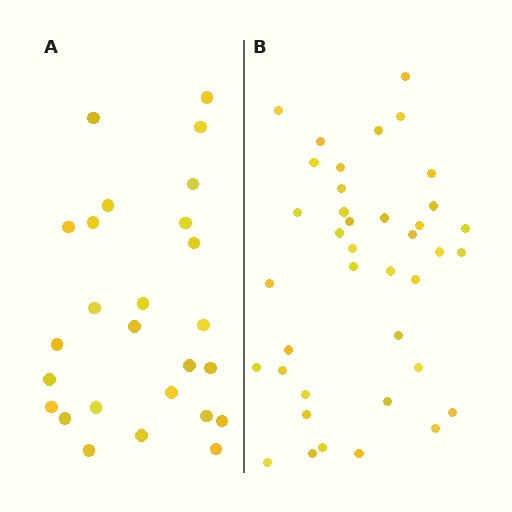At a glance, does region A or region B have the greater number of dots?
Region B (the right region) has more dots.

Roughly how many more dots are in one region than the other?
Region B has approximately 15 more dots than region A.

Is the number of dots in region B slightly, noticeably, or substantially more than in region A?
Region B has substantially more. The ratio is roughly 1.5 to 1.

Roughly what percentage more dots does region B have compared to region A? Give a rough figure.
About 50% more.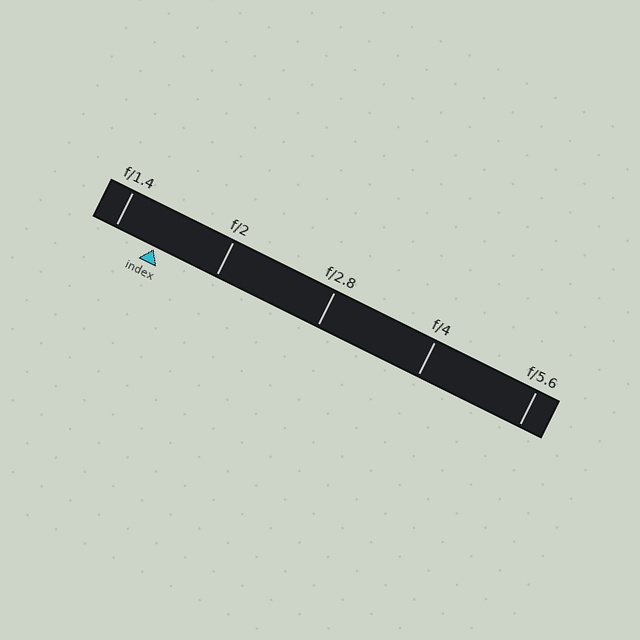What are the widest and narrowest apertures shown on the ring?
The widest aperture shown is f/1.4 and the narrowest is f/5.6.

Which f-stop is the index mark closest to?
The index mark is closest to f/1.4.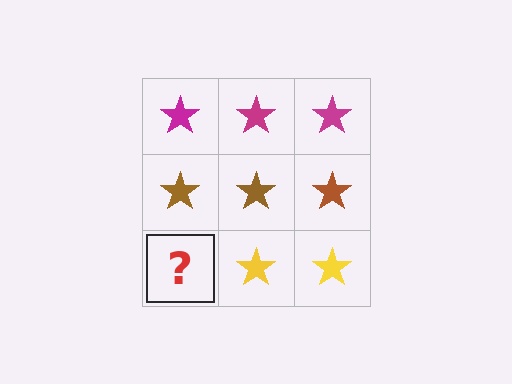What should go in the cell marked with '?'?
The missing cell should contain a yellow star.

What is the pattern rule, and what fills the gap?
The rule is that each row has a consistent color. The gap should be filled with a yellow star.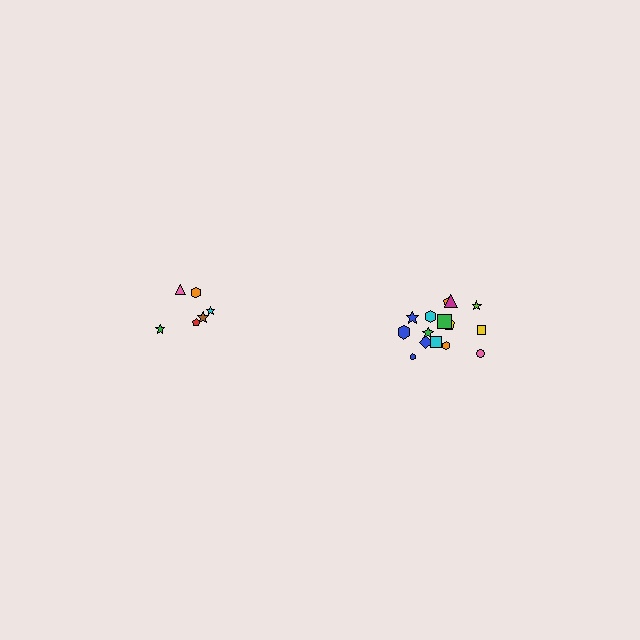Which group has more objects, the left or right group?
The right group.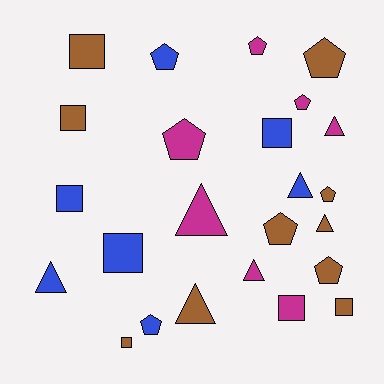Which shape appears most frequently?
Pentagon, with 9 objects.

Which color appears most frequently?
Brown, with 10 objects.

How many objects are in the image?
There are 24 objects.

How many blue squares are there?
There are 3 blue squares.